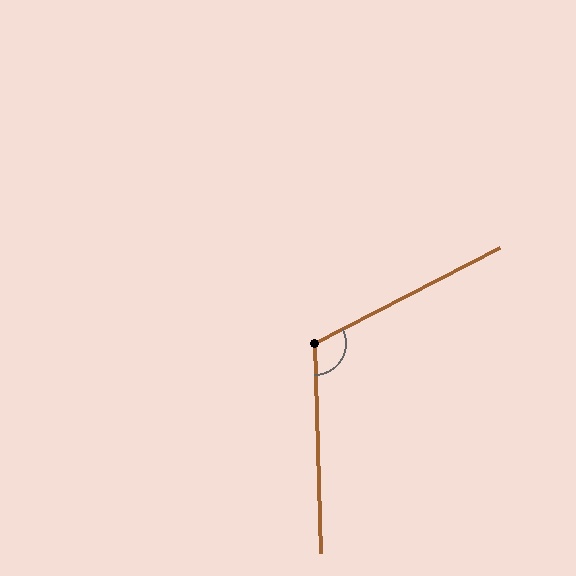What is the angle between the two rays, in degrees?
Approximately 115 degrees.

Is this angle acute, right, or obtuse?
It is obtuse.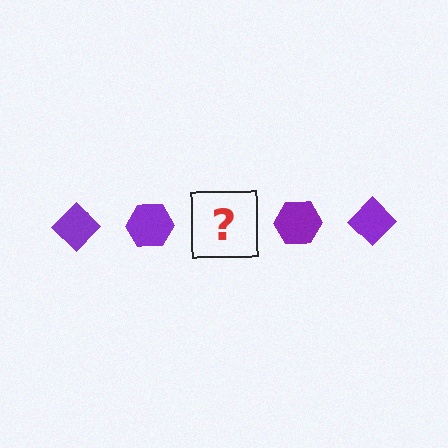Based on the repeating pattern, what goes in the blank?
The blank should be a purple diamond.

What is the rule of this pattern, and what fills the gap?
The rule is that the pattern cycles through diamond, hexagon shapes in purple. The gap should be filled with a purple diamond.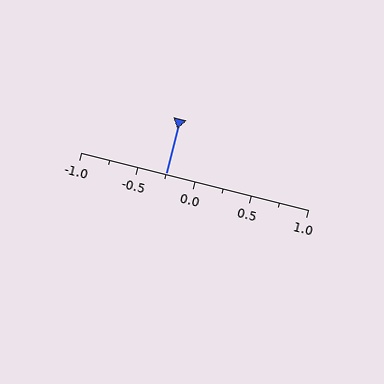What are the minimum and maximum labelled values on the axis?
The axis runs from -1.0 to 1.0.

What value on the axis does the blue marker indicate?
The marker indicates approximately -0.25.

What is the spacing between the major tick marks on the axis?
The major ticks are spaced 0.5 apart.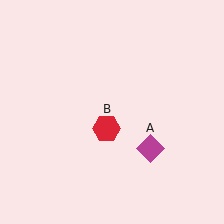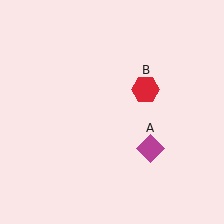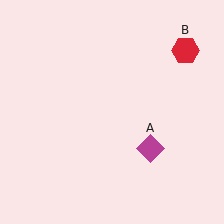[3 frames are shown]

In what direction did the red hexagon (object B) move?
The red hexagon (object B) moved up and to the right.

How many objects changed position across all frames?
1 object changed position: red hexagon (object B).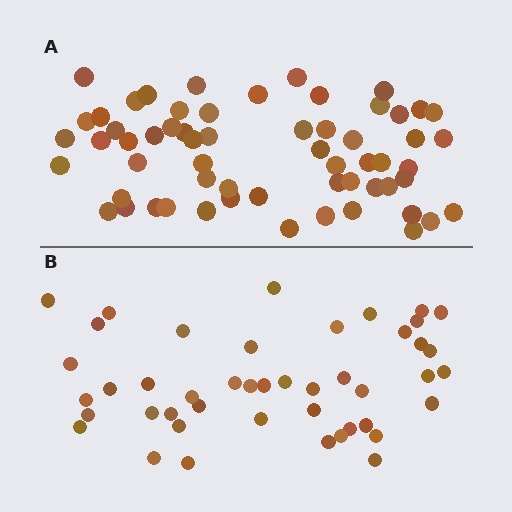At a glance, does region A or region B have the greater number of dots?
Region A (the top region) has more dots.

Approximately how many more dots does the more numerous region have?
Region A has approximately 15 more dots than region B.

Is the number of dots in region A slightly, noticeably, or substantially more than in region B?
Region A has noticeably more, but not dramatically so. The ratio is roughly 1.3 to 1.